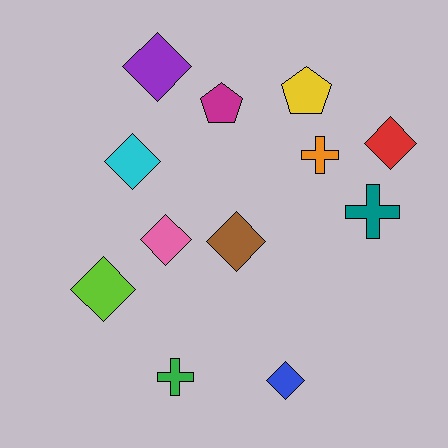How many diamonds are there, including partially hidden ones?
There are 7 diamonds.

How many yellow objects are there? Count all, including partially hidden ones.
There is 1 yellow object.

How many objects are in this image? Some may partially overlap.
There are 12 objects.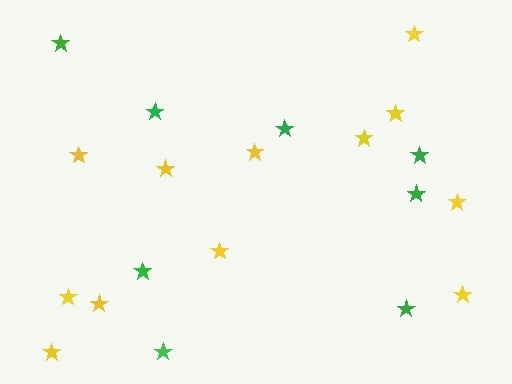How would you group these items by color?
There are 2 groups: one group of green stars (8) and one group of yellow stars (12).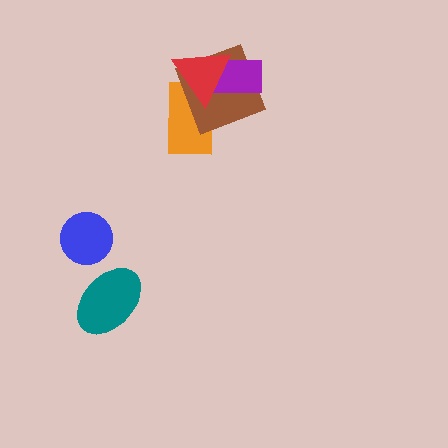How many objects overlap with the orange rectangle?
2 objects overlap with the orange rectangle.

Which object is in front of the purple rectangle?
The red triangle is in front of the purple rectangle.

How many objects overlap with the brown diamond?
3 objects overlap with the brown diamond.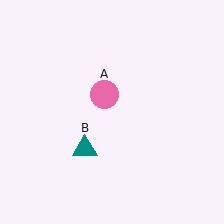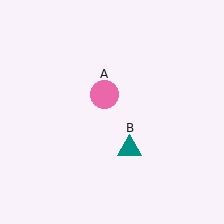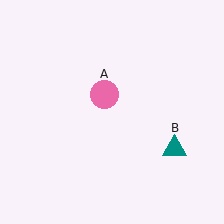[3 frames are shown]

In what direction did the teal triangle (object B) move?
The teal triangle (object B) moved right.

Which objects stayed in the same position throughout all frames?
Pink circle (object A) remained stationary.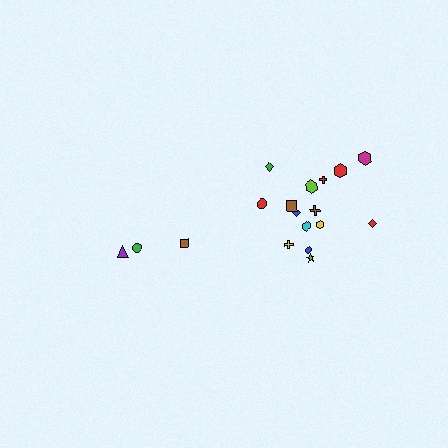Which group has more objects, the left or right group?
The right group.